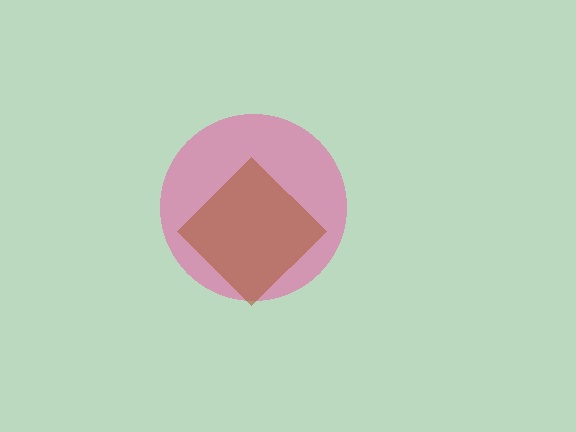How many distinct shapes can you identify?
There are 2 distinct shapes: a pink circle, a brown diamond.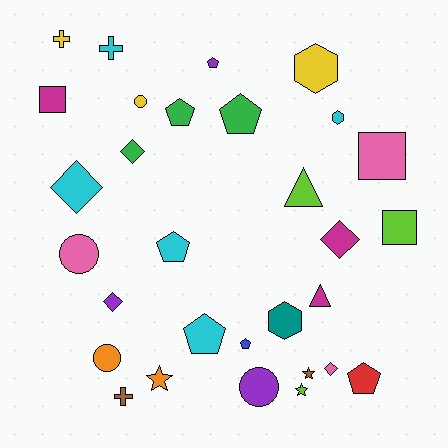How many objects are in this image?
There are 30 objects.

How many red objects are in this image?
There is 1 red object.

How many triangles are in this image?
There are 2 triangles.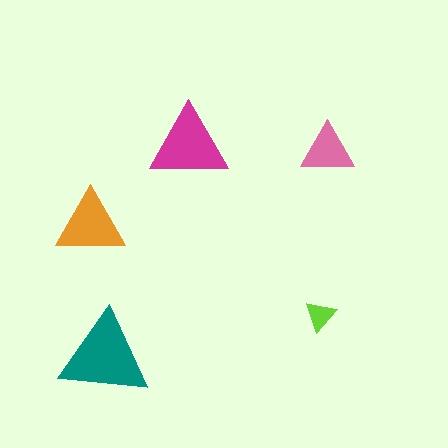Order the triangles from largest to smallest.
the teal one, the magenta one, the orange one, the pink one, the lime one.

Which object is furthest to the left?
The orange triangle is leftmost.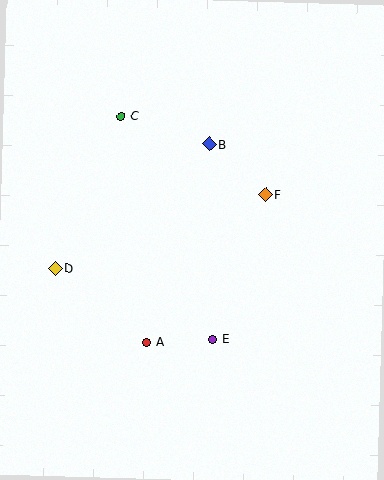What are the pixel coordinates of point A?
Point A is at (147, 342).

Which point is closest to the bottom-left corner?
Point A is closest to the bottom-left corner.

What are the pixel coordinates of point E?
Point E is at (213, 339).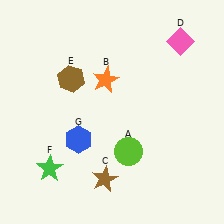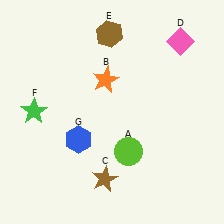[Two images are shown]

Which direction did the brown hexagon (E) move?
The brown hexagon (E) moved up.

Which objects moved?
The objects that moved are: the brown hexagon (E), the green star (F).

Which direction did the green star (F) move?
The green star (F) moved up.